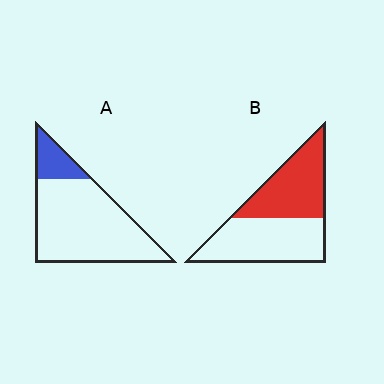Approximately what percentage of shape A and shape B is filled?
A is approximately 15% and B is approximately 45%.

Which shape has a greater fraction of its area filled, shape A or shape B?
Shape B.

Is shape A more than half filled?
No.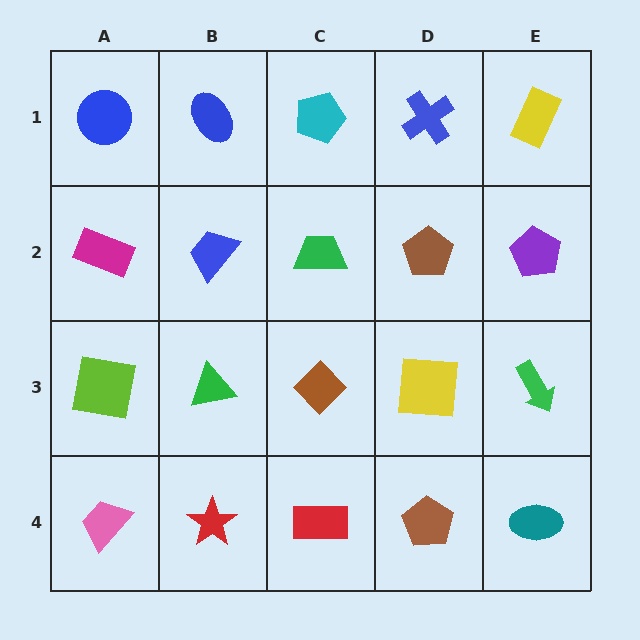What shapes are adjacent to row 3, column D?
A brown pentagon (row 2, column D), a brown pentagon (row 4, column D), a brown diamond (row 3, column C), a green arrow (row 3, column E).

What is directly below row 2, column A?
A lime square.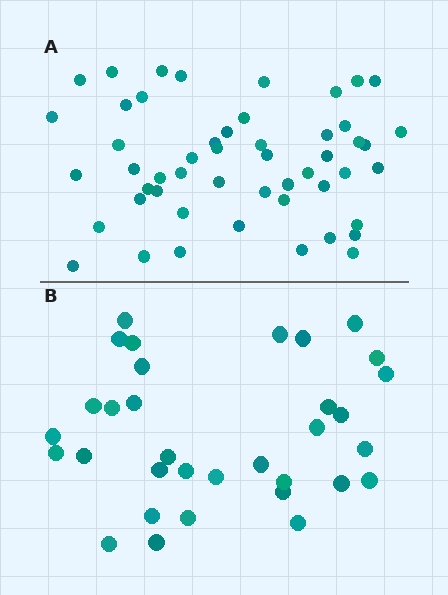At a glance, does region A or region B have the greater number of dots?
Region A (the top region) has more dots.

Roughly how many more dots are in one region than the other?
Region A has approximately 20 more dots than region B.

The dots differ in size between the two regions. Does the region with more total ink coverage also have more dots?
No. Region B has more total ink coverage because its dots are larger, but region A actually contains more individual dots. Total area can be misleading — the number of items is what matters here.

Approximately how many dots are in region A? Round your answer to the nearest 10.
About 50 dots. (The exact count is 51, which rounds to 50.)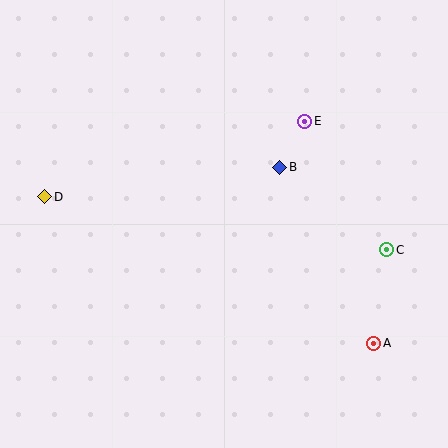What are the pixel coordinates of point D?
Point D is at (45, 197).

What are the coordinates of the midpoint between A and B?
The midpoint between A and B is at (327, 255).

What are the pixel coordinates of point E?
Point E is at (305, 121).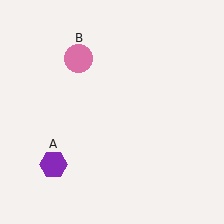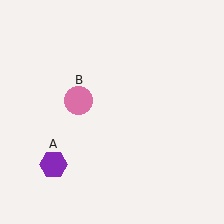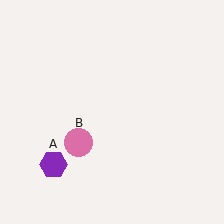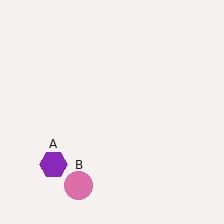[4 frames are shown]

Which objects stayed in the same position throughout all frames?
Purple hexagon (object A) remained stationary.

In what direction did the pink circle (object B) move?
The pink circle (object B) moved down.